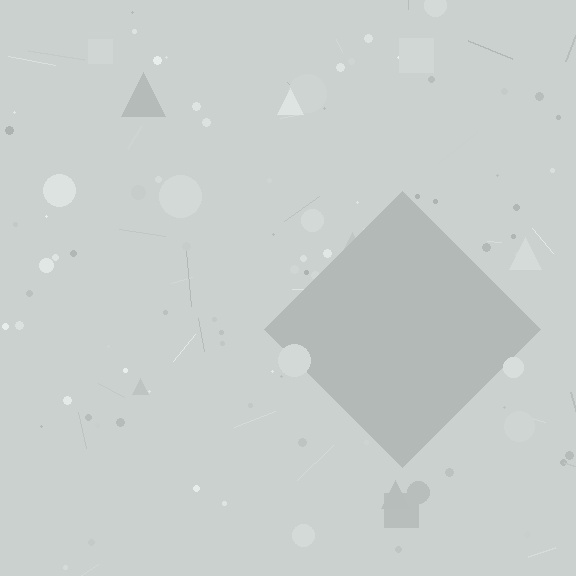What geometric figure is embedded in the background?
A diamond is embedded in the background.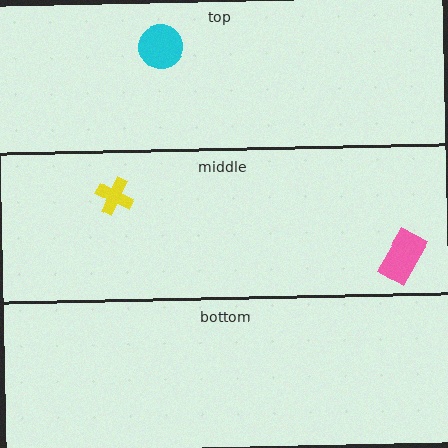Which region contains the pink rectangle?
The middle region.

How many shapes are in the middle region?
2.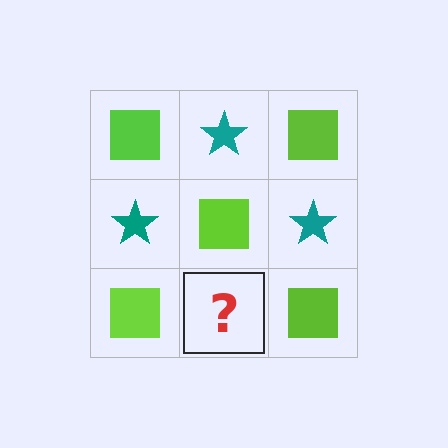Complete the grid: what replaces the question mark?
The question mark should be replaced with a teal star.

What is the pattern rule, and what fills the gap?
The rule is that it alternates lime square and teal star in a checkerboard pattern. The gap should be filled with a teal star.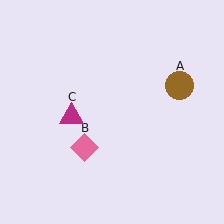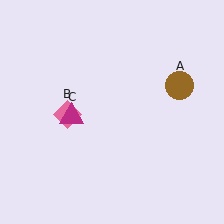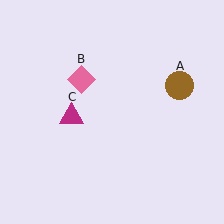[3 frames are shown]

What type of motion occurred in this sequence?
The pink diamond (object B) rotated clockwise around the center of the scene.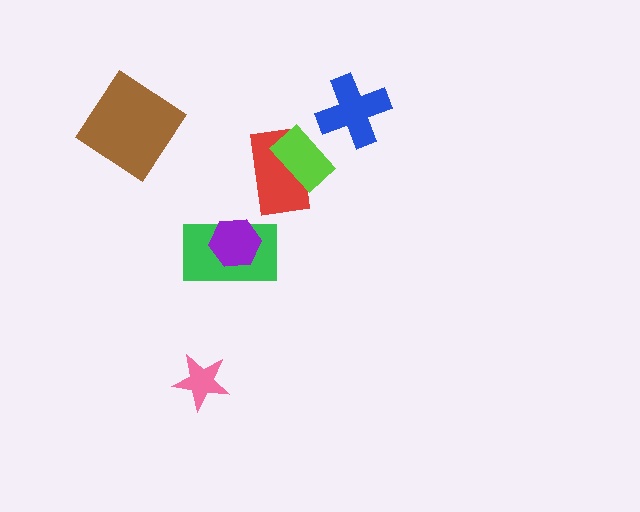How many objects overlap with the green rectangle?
1 object overlaps with the green rectangle.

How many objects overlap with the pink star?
0 objects overlap with the pink star.